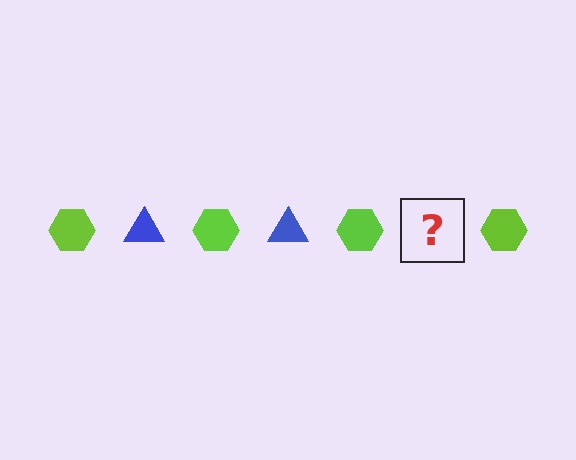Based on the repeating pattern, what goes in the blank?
The blank should be a blue triangle.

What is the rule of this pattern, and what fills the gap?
The rule is that the pattern alternates between lime hexagon and blue triangle. The gap should be filled with a blue triangle.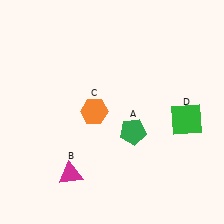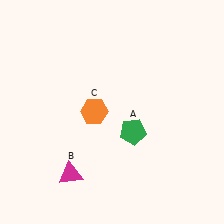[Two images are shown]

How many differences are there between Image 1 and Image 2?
There is 1 difference between the two images.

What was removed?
The green square (D) was removed in Image 2.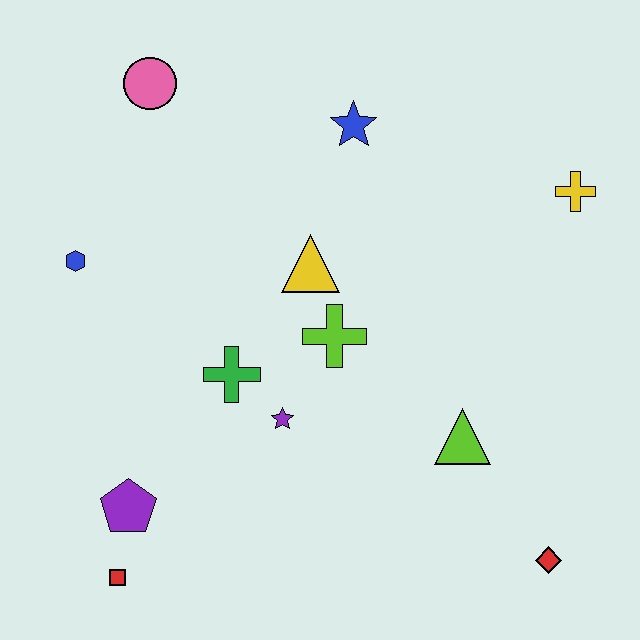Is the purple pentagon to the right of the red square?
Yes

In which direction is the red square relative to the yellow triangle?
The red square is below the yellow triangle.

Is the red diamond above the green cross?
No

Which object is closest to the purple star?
The green cross is closest to the purple star.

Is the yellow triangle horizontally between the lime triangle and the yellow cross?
No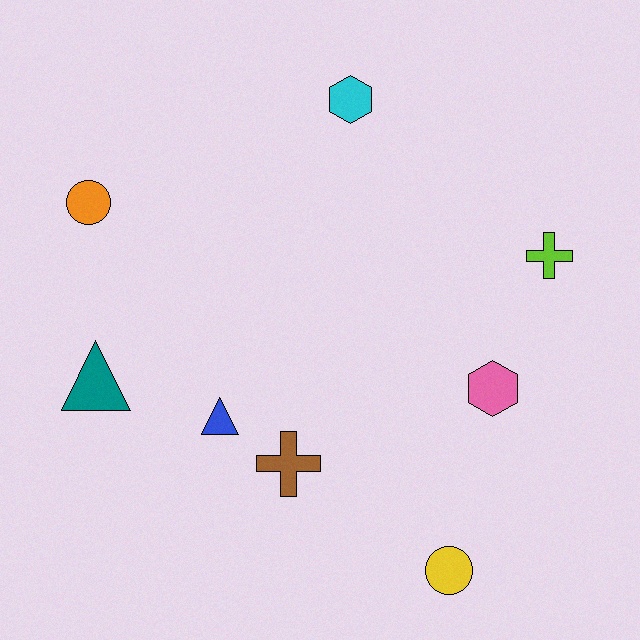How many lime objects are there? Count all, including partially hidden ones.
There is 1 lime object.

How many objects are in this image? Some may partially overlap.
There are 8 objects.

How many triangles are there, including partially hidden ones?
There are 2 triangles.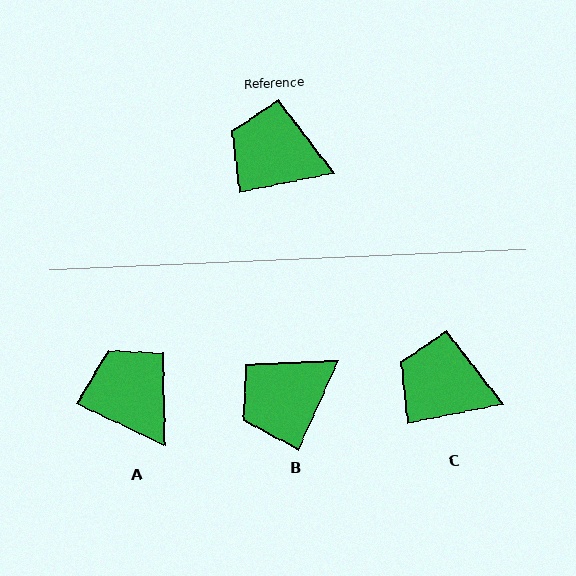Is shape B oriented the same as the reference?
No, it is off by about 55 degrees.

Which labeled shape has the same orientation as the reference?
C.